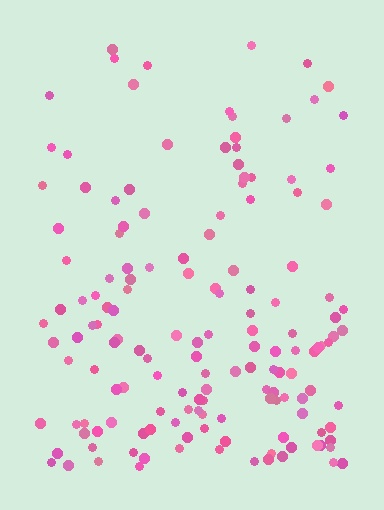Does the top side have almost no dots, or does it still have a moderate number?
Still a moderate number, just noticeably fewer than the bottom.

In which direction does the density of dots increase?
From top to bottom, with the bottom side densest.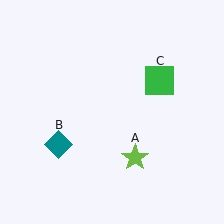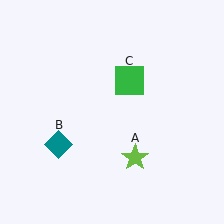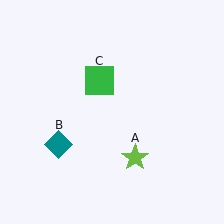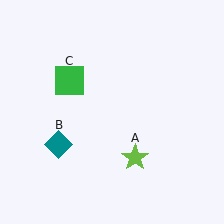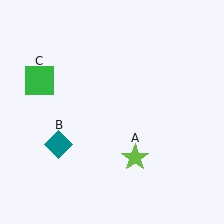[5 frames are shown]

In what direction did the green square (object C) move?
The green square (object C) moved left.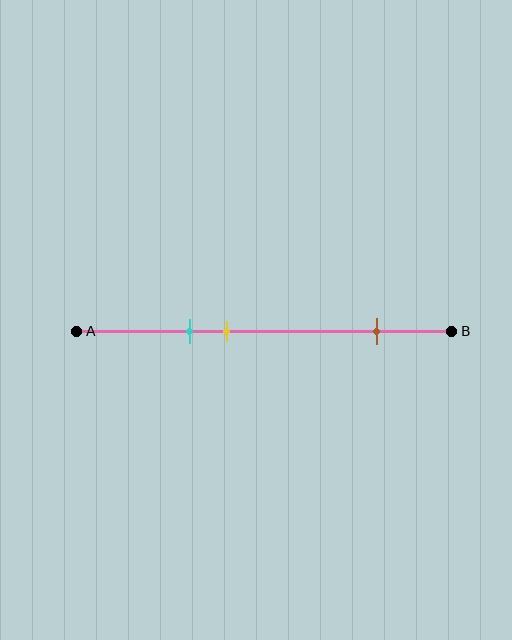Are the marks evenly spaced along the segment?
No, the marks are not evenly spaced.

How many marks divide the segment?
There are 3 marks dividing the segment.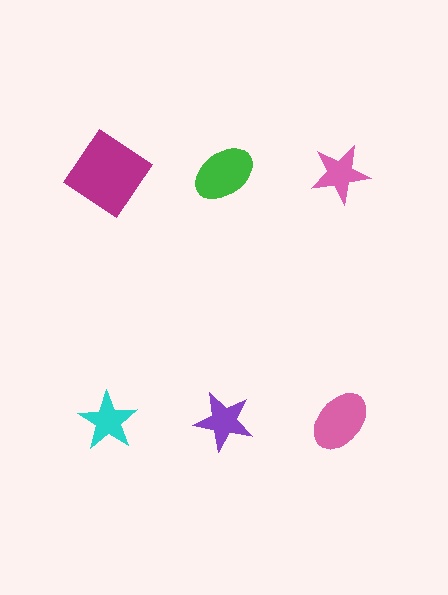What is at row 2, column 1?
A cyan star.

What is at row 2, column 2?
A purple star.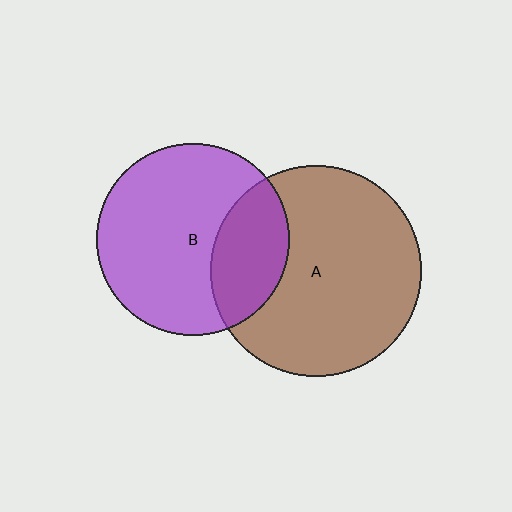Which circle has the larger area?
Circle A (brown).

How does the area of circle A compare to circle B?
Approximately 1.2 times.